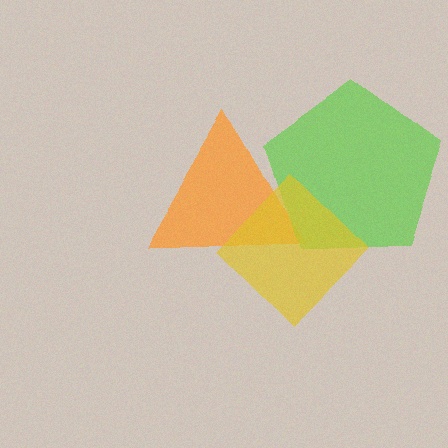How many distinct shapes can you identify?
There are 3 distinct shapes: an orange triangle, a lime pentagon, a yellow diamond.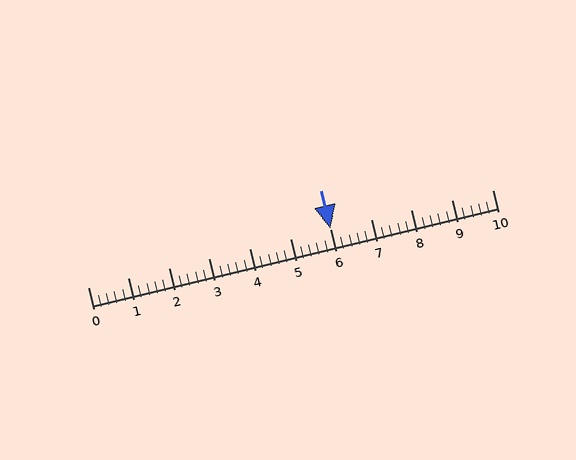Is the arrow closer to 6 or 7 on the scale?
The arrow is closer to 6.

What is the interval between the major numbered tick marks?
The major tick marks are spaced 1 units apart.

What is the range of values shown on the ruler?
The ruler shows values from 0 to 10.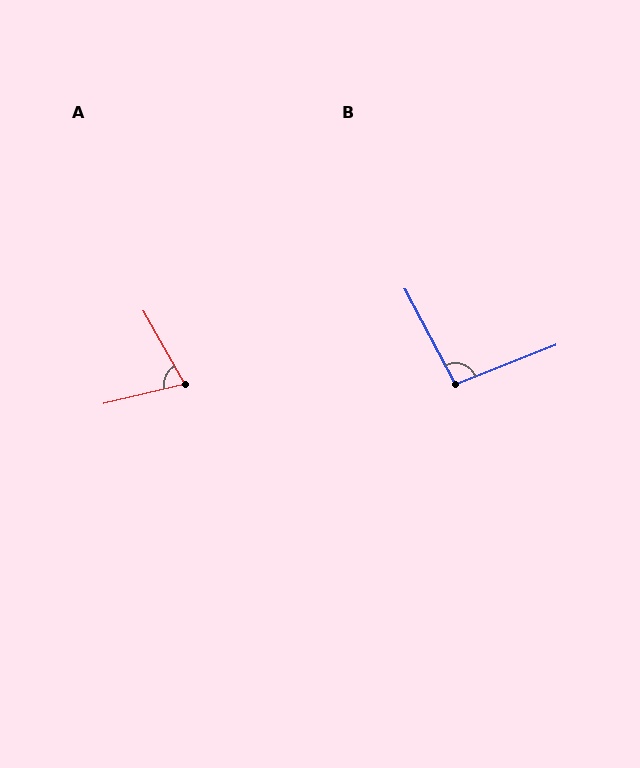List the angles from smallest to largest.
A (74°), B (97°).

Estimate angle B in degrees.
Approximately 97 degrees.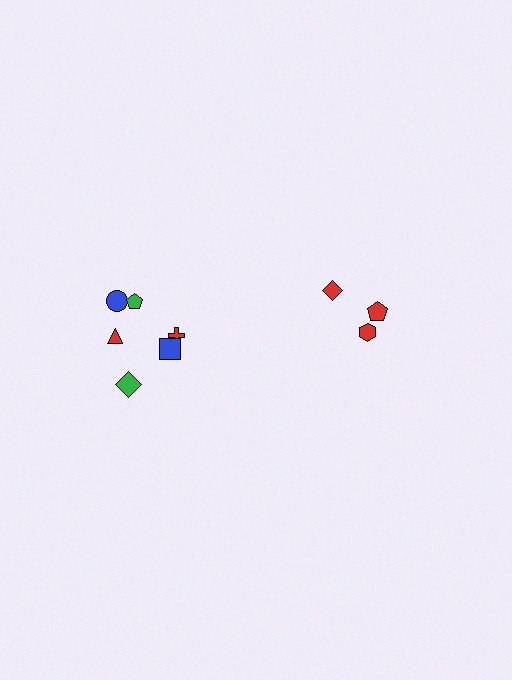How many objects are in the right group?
There are 3 objects.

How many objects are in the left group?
There are 6 objects.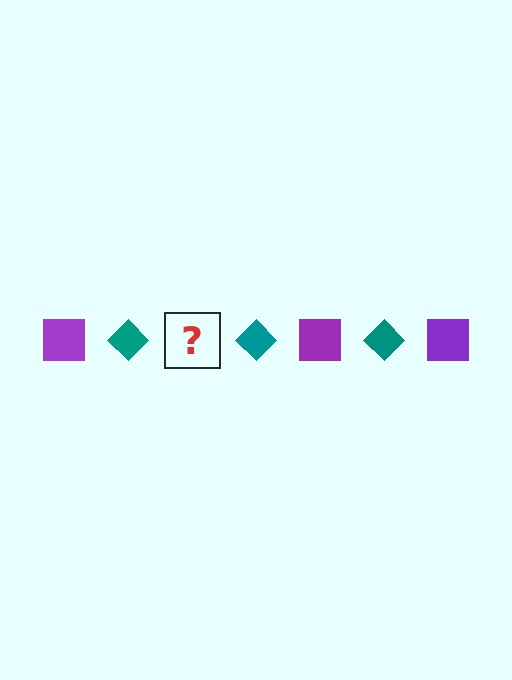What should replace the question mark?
The question mark should be replaced with a purple square.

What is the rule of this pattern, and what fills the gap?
The rule is that the pattern alternates between purple square and teal diamond. The gap should be filled with a purple square.